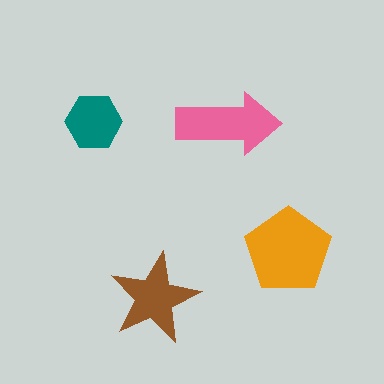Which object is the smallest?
The teal hexagon.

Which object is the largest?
The orange pentagon.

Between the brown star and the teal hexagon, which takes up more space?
The brown star.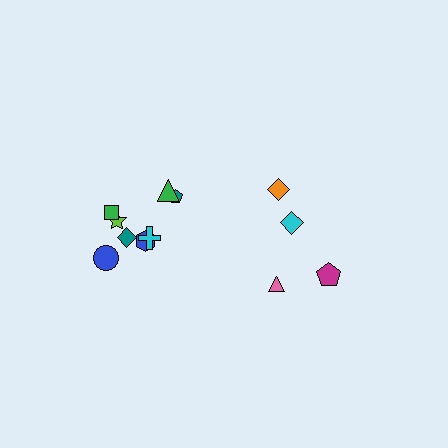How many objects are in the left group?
There are 8 objects.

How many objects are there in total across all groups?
There are 12 objects.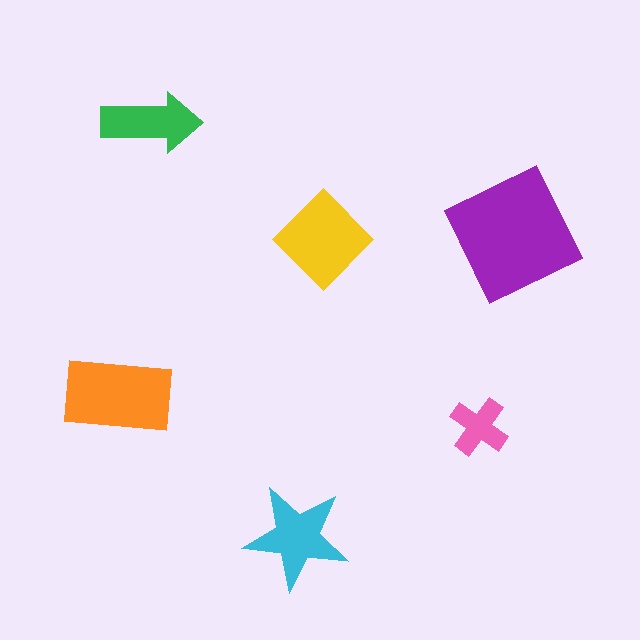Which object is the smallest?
The pink cross.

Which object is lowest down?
The cyan star is bottommost.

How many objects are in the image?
There are 6 objects in the image.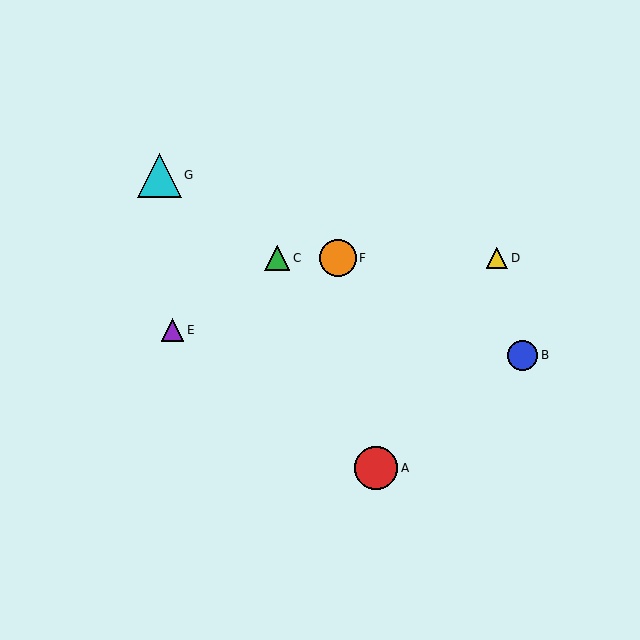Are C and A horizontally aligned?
No, C is at y≈258 and A is at y≈468.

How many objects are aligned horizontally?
3 objects (C, D, F) are aligned horizontally.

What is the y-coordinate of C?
Object C is at y≈258.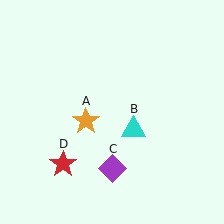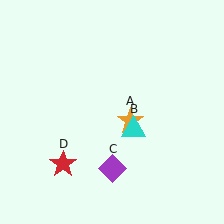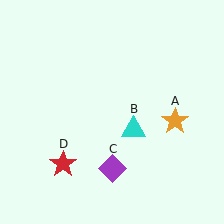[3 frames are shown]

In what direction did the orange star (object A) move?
The orange star (object A) moved right.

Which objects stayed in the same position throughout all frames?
Cyan triangle (object B) and purple diamond (object C) and red star (object D) remained stationary.